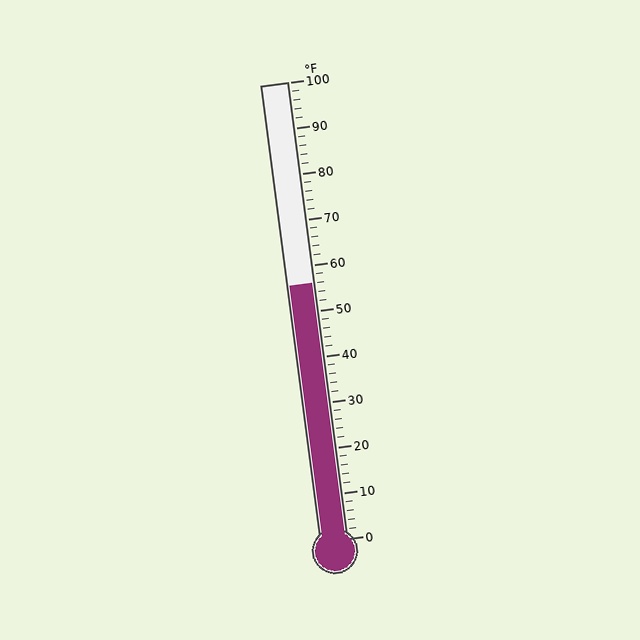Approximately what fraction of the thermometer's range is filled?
The thermometer is filled to approximately 55% of its range.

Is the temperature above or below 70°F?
The temperature is below 70°F.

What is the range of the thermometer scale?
The thermometer scale ranges from 0°F to 100°F.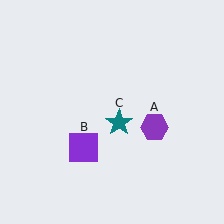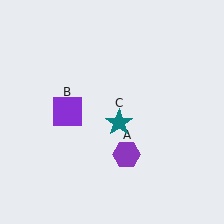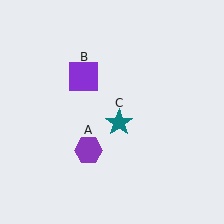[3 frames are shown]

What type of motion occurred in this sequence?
The purple hexagon (object A), purple square (object B) rotated clockwise around the center of the scene.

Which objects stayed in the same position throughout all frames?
Teal star (object C) remained stationary.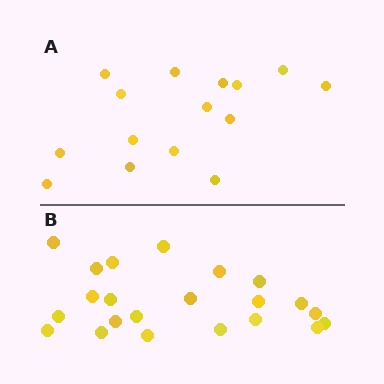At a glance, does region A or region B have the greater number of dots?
Region B (the bottom region) has more dots.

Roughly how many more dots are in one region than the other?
Region B has roughly 8 or so more dots than region A.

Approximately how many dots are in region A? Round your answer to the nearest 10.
About 20 dots. (The exact count is 15, which rounds to 20.)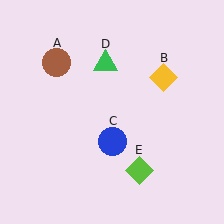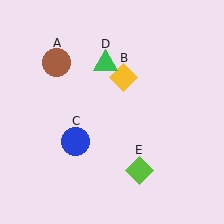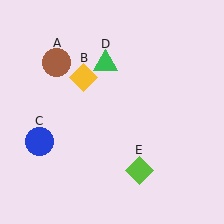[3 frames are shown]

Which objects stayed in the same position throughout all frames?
Brown circle (object A) and green triangle (object D) and lime diamond (object E) remained stationary.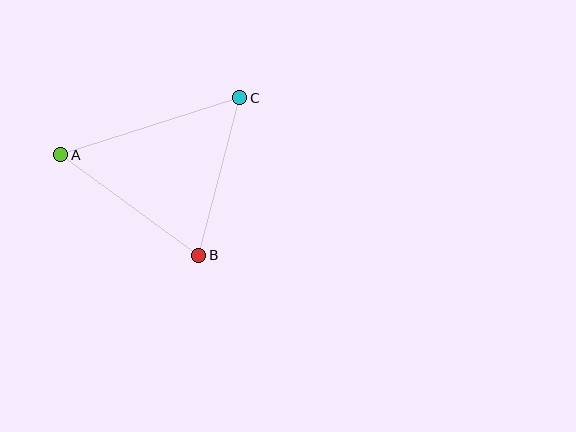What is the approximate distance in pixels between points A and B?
The distance between A and B is approximately 171 pixels.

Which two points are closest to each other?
Points B and C are closest to each other.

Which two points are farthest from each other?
Points A and C are farthest from each other.